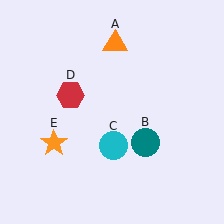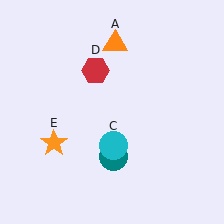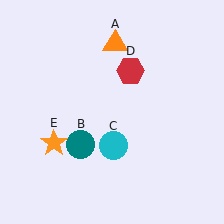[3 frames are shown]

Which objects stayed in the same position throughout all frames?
Orange triangle (object A) and cyan circle (object C) and orange star (object E) remained stationary.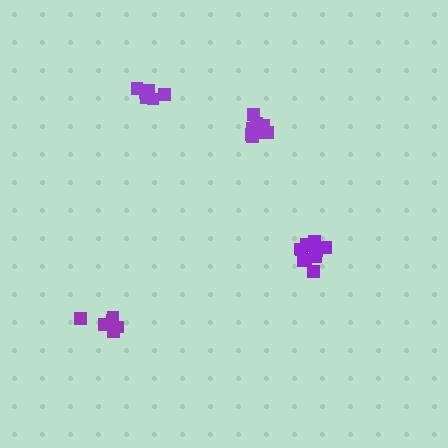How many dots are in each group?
Group 1: 6 dots, Group 2: 11 dots, Group 3: 6 dots, Group 4: 11 dots (34 total).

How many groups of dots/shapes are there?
There are 4 groups.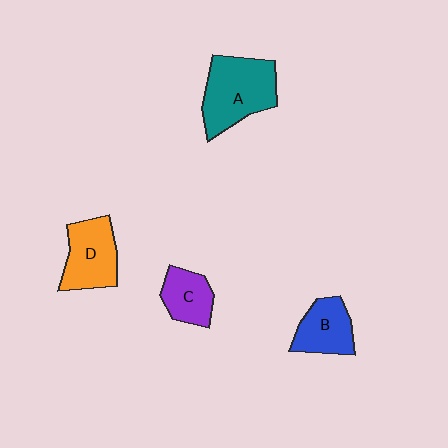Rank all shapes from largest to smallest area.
From largest to smallest: A (teal), D (orange), B (blue), C (purple).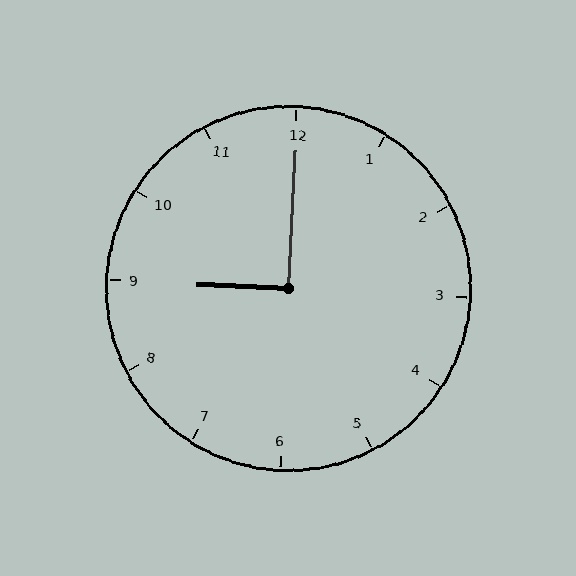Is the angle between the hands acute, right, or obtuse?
It is right.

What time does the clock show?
9:00.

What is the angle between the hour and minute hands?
Approximately 90 degrees.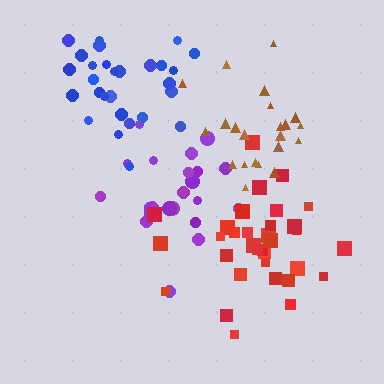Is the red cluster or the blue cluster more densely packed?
Red.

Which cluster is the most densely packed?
Brown.